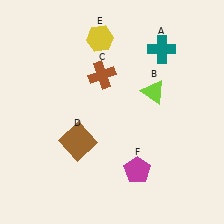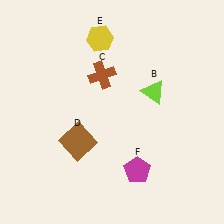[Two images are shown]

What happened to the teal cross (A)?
The teal cross (A) was removed in Image 2. It was in the top-right area of Image 1.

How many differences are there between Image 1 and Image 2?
There is 1 difference between the two images.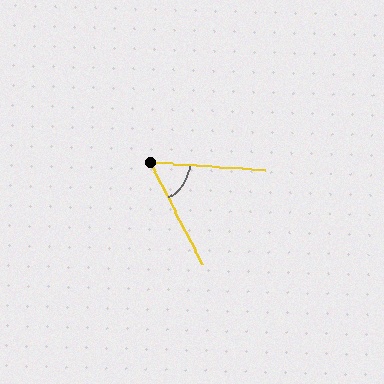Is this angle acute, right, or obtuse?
It is acute.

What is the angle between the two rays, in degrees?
Approximately 59 degrees.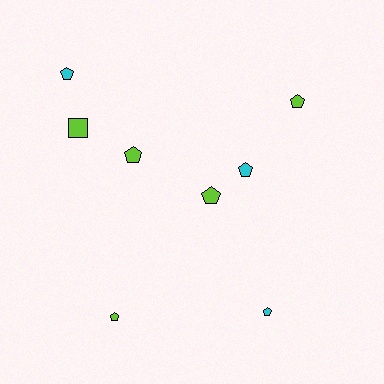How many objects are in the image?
There are 8 objects.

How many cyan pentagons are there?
There are 3 cyan pentagons.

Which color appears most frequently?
Lime, with 5 objects.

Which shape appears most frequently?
Pentagon, with 7 objects.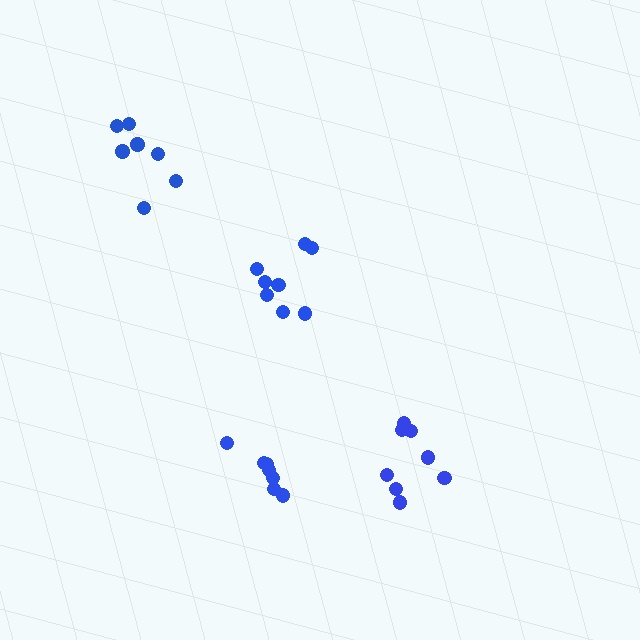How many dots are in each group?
Group 1: 7 dots, Group 2: 7 dots, Group 3: 8 dots, Group 4: 8 dots (30 total).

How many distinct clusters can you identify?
There are 4 distinct clusters.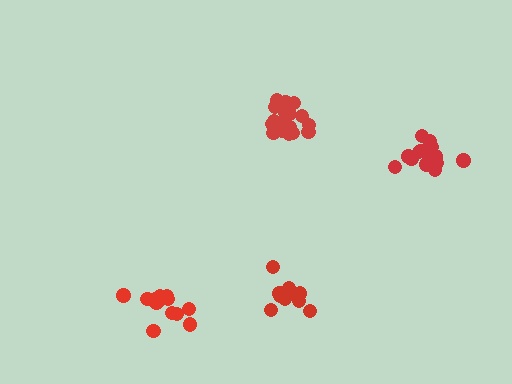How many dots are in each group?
Group 1: 13 dots, Group 2: 13 dots, Group 3: 17 dots, Group 4: 16 dots (59 total).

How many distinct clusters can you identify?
There are 4 distinct clusters.